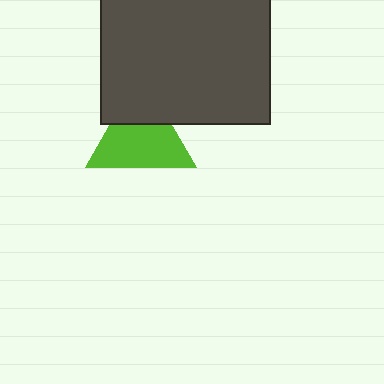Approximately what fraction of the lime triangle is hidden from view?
Roughly 32% of the lime triangle is hidden behind the dark gray square.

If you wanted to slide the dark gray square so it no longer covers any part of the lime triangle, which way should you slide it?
Slide it up — that is the most direct way to separate the two shapes.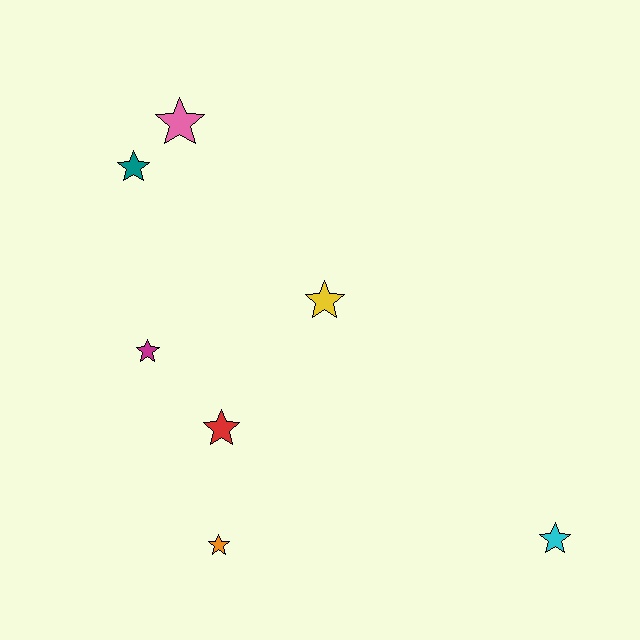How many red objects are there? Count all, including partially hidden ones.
There is 1 red object.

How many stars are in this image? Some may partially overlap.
There are 7 stars.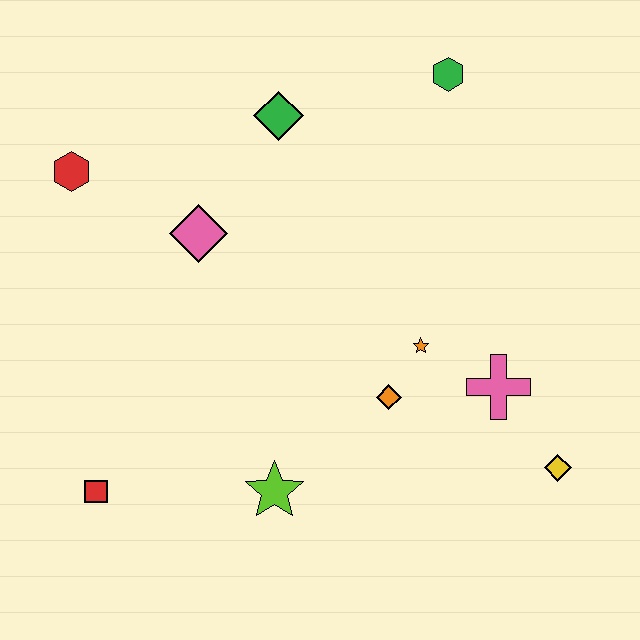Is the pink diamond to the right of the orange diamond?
No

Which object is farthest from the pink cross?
The red hexagon is farthest from the pink cross.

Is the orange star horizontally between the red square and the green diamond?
No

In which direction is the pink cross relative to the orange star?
The pink cross is to the right of the orange star.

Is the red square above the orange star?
No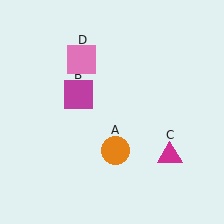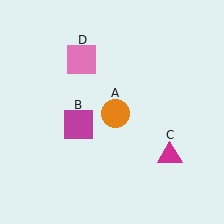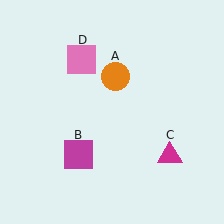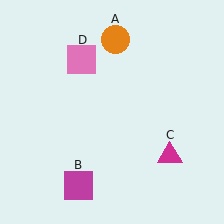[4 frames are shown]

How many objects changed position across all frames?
2 objects changed position: orange circle (object A), magenta square (object B).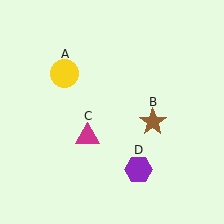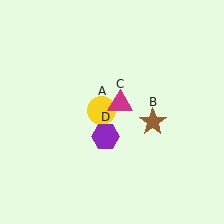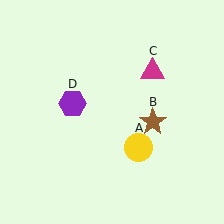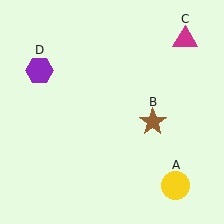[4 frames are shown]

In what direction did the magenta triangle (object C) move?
The magenta triangle (object C) moved up and to the right.